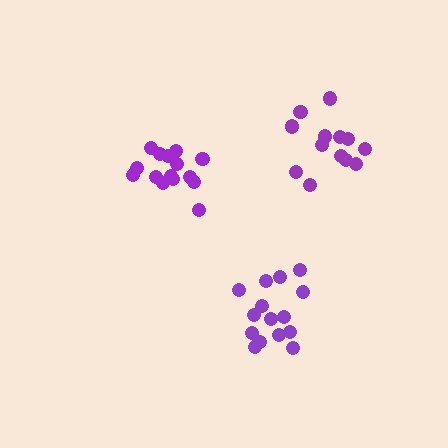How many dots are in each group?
Group 1: 15 dots, Group 2: 13 dots, Group 3: 15 dots (43 total).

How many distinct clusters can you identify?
There are 3 distinct clusters.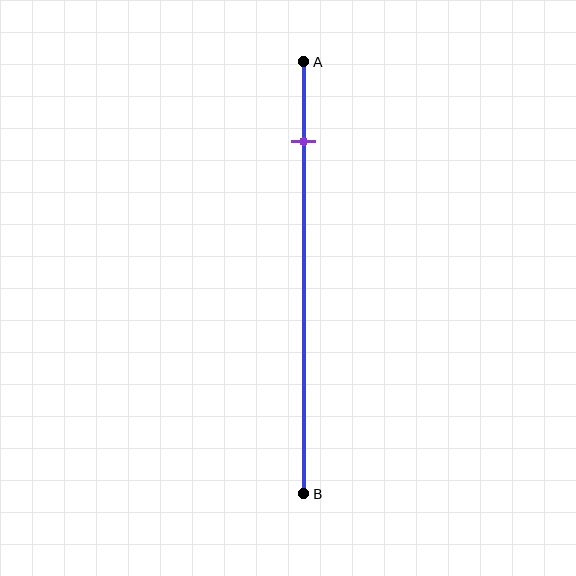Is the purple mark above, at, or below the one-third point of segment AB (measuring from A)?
The purple mark is above the one-third point of segment AB.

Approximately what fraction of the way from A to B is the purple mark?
The purple mark is approximately 20% of the way from A to B.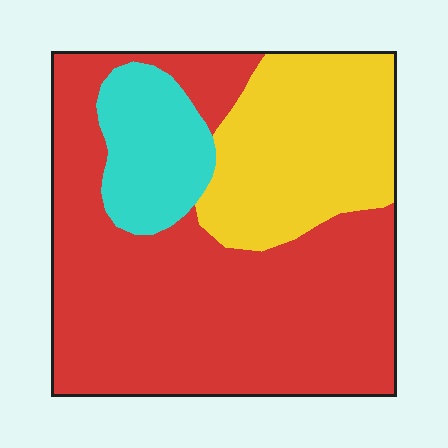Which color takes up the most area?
Red, at roughly 60%.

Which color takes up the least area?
Cyan, at roughly 15%.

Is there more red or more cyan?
Red.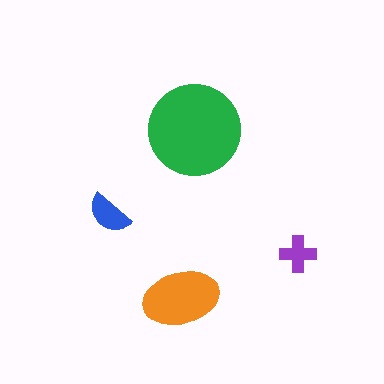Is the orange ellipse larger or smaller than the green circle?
Smaller.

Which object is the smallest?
The purple cross.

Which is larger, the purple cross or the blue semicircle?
The blue semicircle.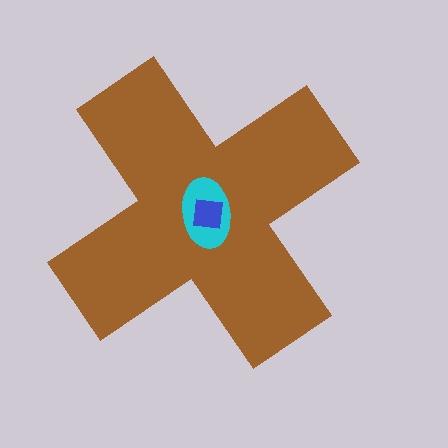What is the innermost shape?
The blue square.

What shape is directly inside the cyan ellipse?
The blue square.